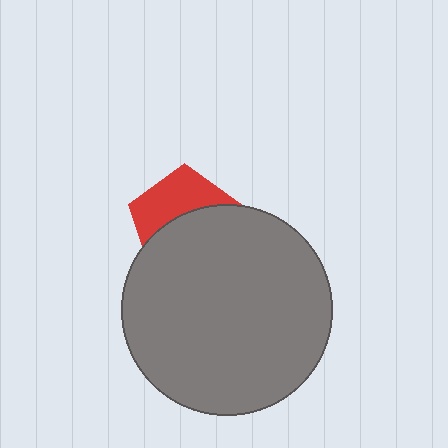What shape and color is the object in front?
The object in front is a gray circle.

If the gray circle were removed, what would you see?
You would see the complete red pentagon.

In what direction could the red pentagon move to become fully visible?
The red pentagon could move up. That would shift it out from behind the gray circle entirely.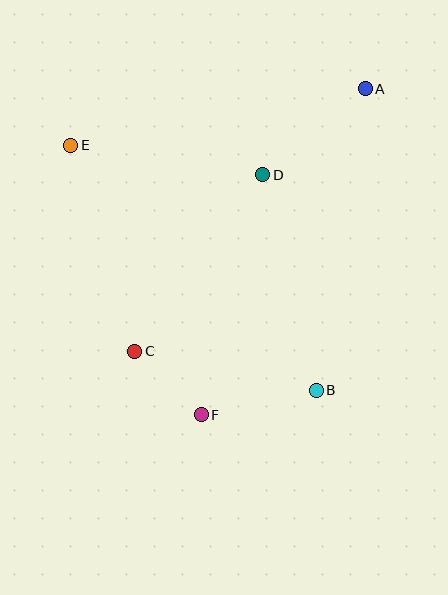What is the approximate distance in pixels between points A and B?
The distance between A and B is approximately 305 pixels.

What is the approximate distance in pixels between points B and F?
The distance between B and F is approximately 118 pixels.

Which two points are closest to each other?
Points C and F are closest to each other.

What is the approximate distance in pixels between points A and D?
The distance between A and D is approximately 133 pixels.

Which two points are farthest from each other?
Points A and F are farthest from each other.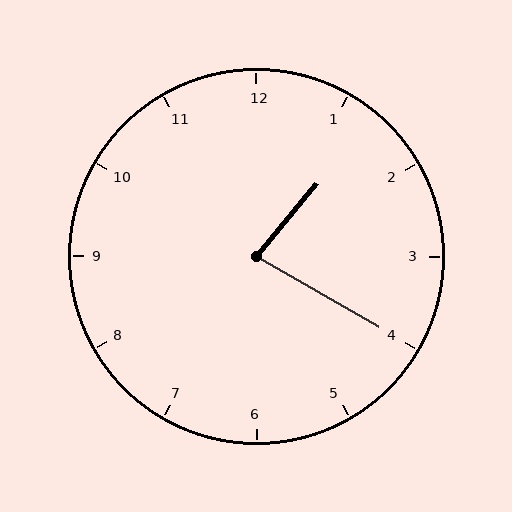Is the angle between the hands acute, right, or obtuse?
It is acute.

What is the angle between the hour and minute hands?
Approximately 80 degrees.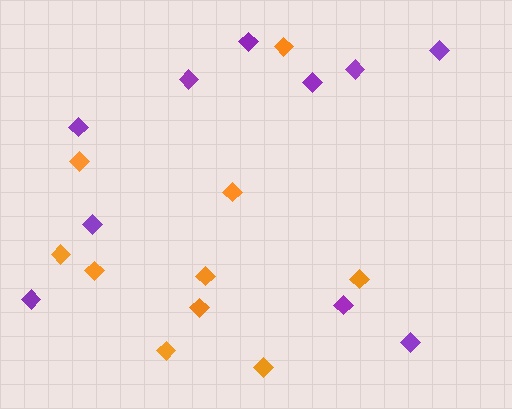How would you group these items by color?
There are 2 groups: one group of purple diamonds (10) and one group of orange diamonds (10).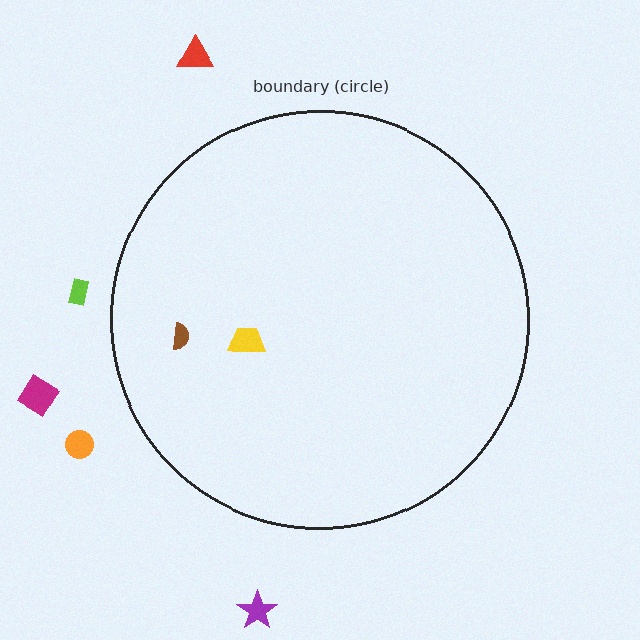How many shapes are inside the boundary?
2 inside, 5 outside.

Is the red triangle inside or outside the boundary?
Outside.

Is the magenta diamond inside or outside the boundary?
Outside.